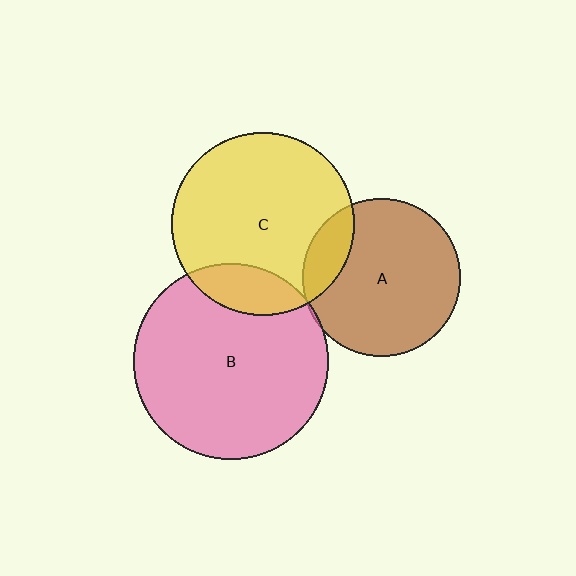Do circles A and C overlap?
Yes.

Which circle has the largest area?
Circle B (pink).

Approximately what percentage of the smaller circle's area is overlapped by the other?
Approximately 15%.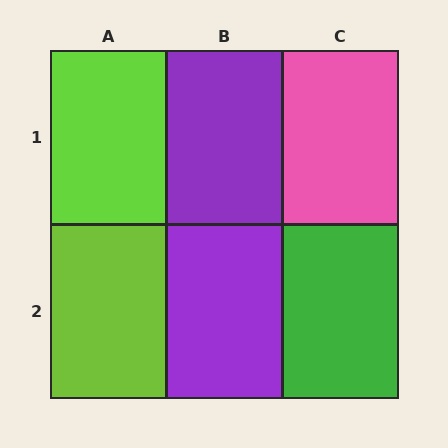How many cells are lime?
2 cells are lime.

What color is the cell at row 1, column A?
Lime.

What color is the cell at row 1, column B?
Purple.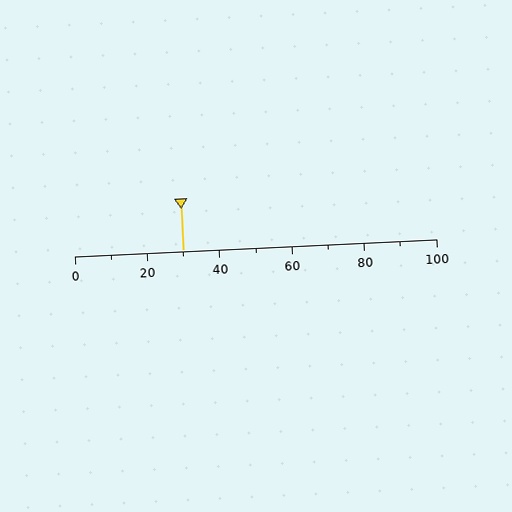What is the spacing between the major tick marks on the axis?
The major ticks are spaced 20 apart.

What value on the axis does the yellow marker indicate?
The marker indicates approximately 30.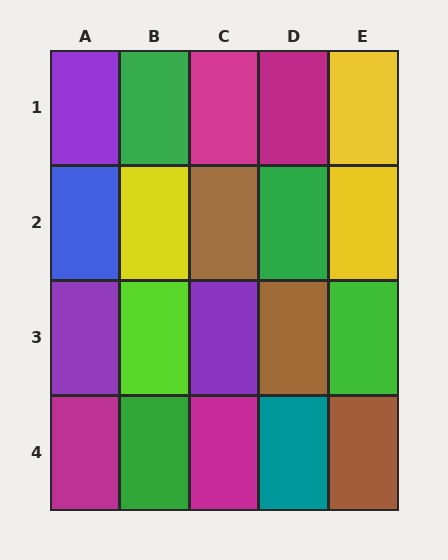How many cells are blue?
1 cell is blue.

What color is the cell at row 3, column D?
Brown.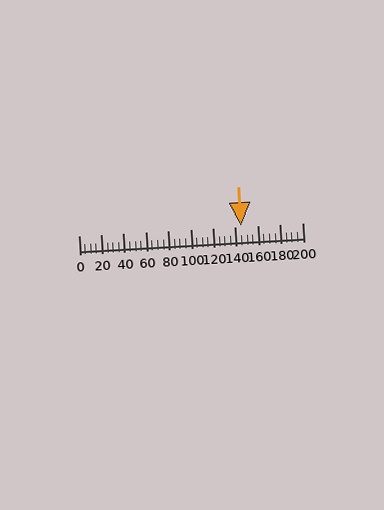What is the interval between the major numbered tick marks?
The major tick marks are spaced 20 units apart.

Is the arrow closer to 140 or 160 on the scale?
The arrow is closer to 140.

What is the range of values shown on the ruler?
The ruler shows values from 0 to 200.